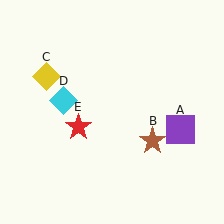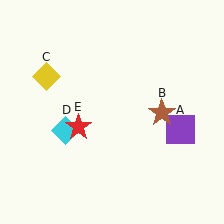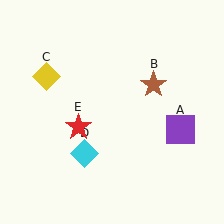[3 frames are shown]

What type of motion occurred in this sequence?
The brown star (object B), cyan diamond (object D) rotated counterclockwise around the center of the scene.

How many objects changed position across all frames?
2 objects changed position: brown star (object B), cyan diamond (object D).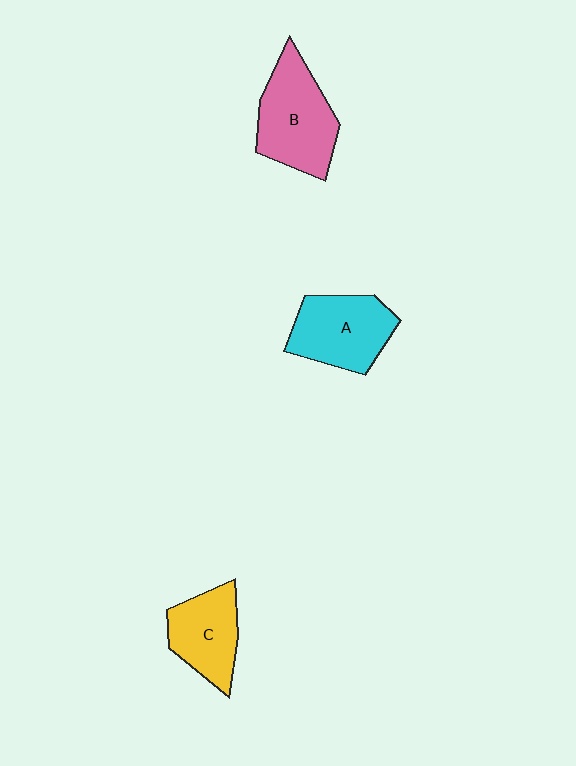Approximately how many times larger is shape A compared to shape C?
Approximately 1.2 times.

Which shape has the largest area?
Shape B (pink).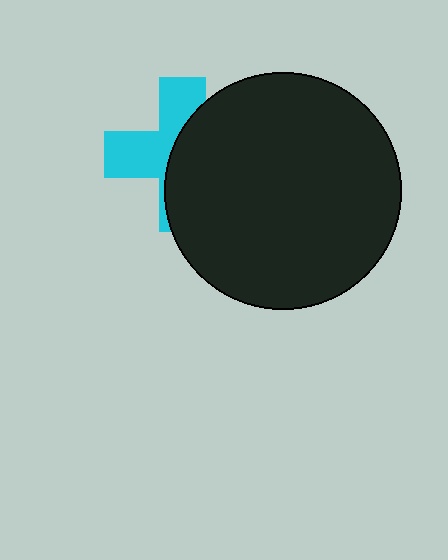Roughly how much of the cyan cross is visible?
About half of it is visible (roughly 45%).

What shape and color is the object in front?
The object in front is a black circle.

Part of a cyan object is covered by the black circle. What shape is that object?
It is a cross.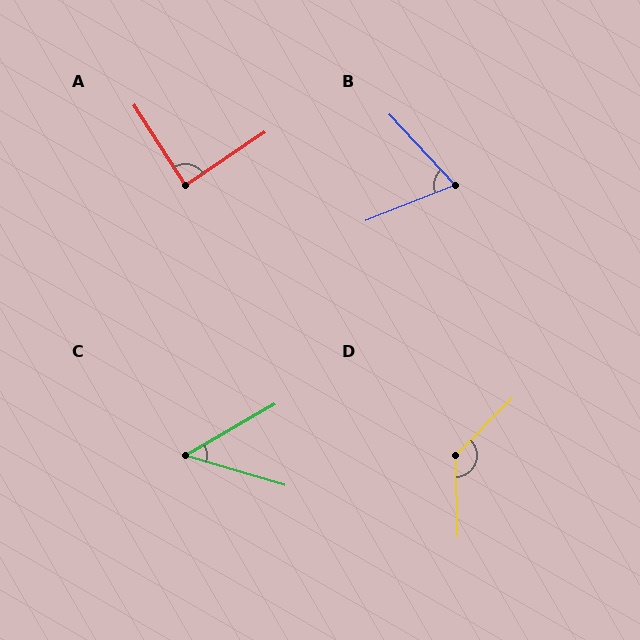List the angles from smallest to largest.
C (46°), B (69°), A (89°), D (133°).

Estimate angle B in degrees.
Approximately 69 degrees.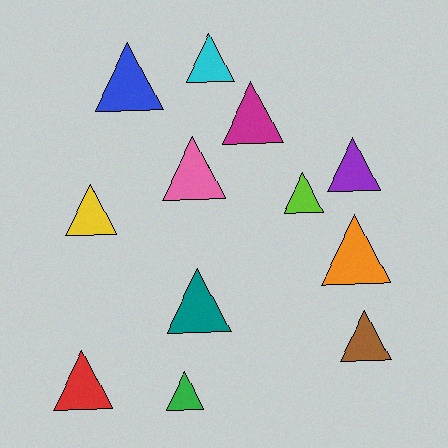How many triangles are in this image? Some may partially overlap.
There are 12 triangles.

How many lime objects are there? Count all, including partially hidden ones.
There is 1 lime object.